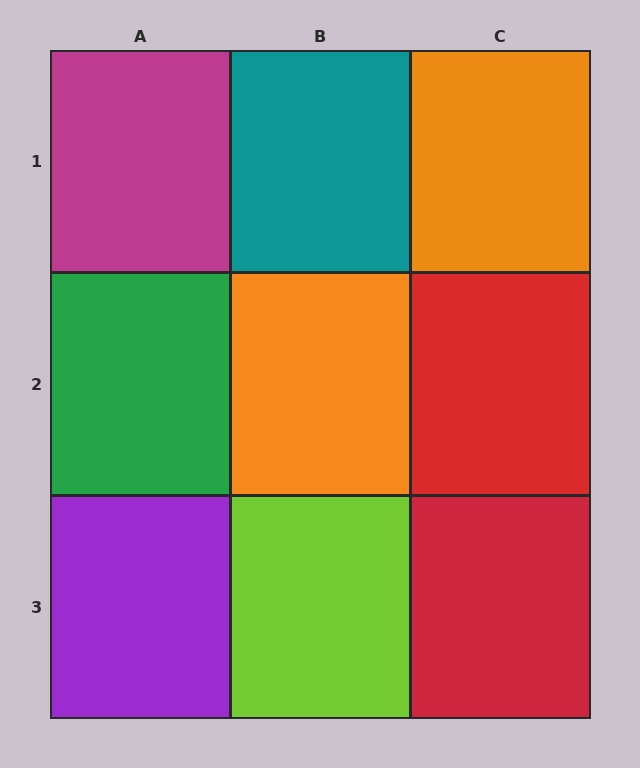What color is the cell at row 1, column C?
Orange.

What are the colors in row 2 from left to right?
Green, orange, red.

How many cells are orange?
2 cells are orange.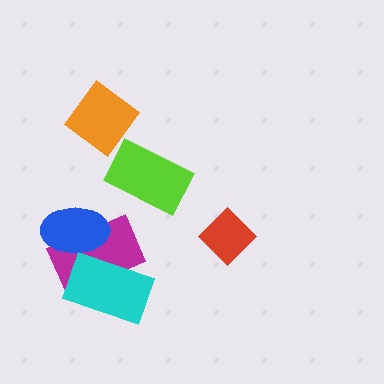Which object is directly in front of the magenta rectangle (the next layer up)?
The blue ellipse is directly in front of the magenta rectangle.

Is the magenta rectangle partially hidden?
Yes, it is partially covered by another shape.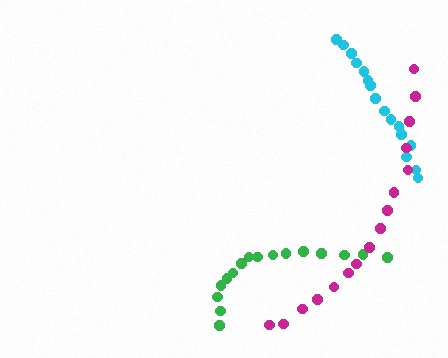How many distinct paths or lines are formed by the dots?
There are 3 distinct paths.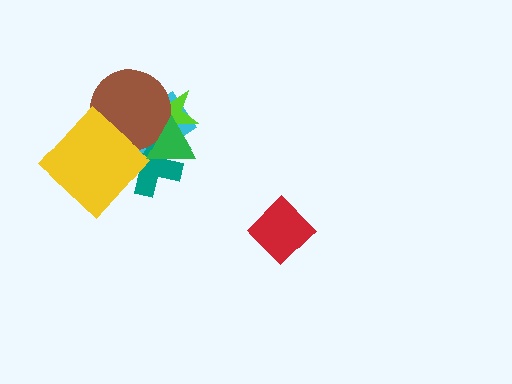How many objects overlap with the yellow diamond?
2 objects overlap with the yellow diamond.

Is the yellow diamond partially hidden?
No, no other shape covers it.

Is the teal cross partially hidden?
Yes, it is partially covered by another shape.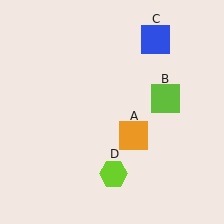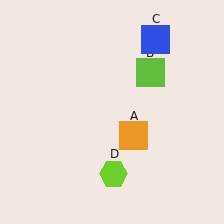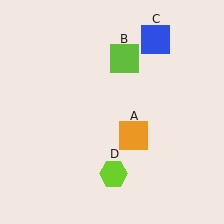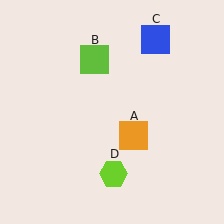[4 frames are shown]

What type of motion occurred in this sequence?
The lime square (object B) rotated counterclockwise around the center of the scene.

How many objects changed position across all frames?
1 object changed position: lime square (object B).